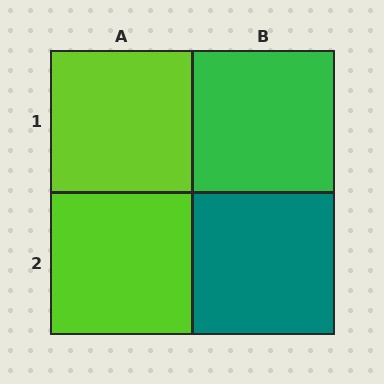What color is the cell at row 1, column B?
Green.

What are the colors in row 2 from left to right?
Lime, teal.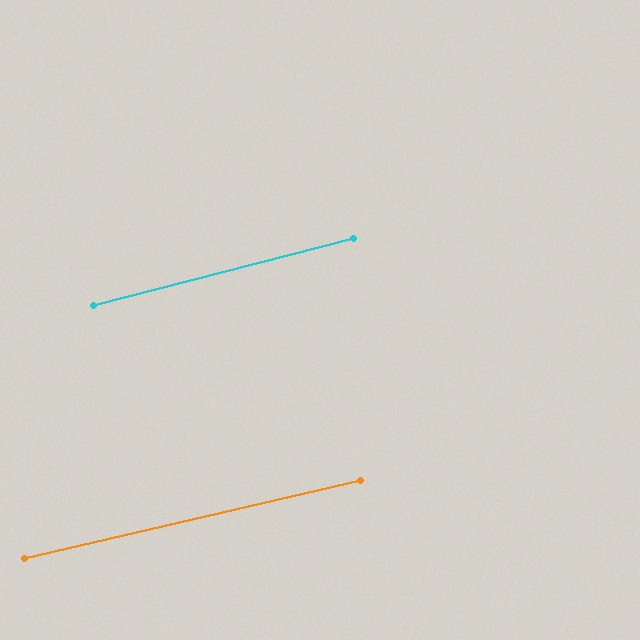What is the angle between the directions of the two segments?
Approximately 1 degree.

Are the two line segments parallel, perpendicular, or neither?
Parallel — their directions differ by only 1.4°.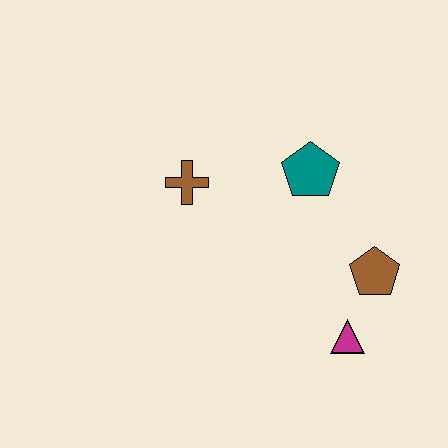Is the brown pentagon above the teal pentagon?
No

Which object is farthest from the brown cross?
The magenta triangle is farthest from the brown cross.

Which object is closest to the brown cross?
The teal pentagon is closest to the brown cross.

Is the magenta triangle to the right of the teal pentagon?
Yes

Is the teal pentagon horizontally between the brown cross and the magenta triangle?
Yes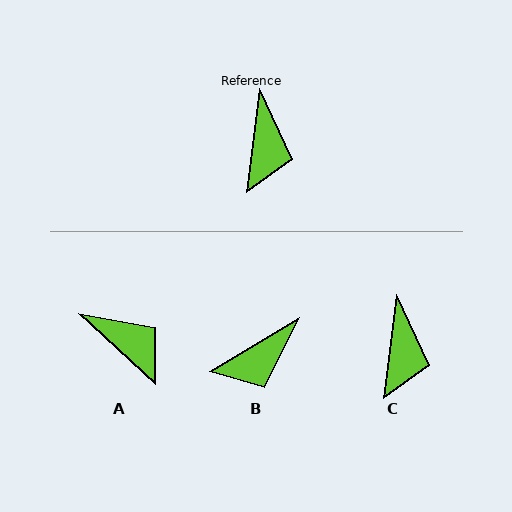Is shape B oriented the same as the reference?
No, it is off by about 52 degrees.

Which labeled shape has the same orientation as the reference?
C.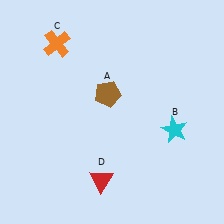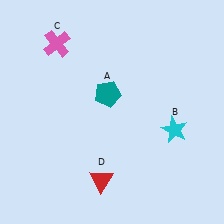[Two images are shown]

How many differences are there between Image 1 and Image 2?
There are 2 differences between the two images.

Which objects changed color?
A changed from brown to teal. C changed from orange to pink.